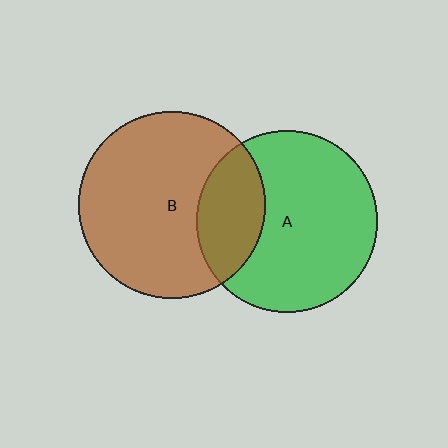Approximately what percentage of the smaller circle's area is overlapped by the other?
Approximately 25%.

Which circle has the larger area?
Circle B (brown).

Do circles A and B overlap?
Yes.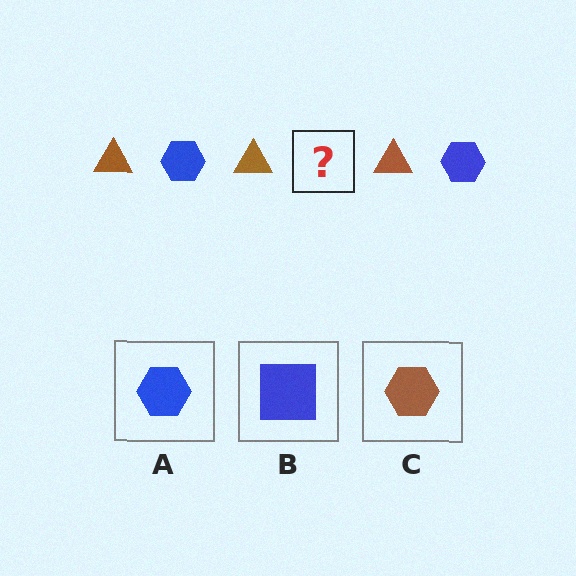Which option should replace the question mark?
Option A.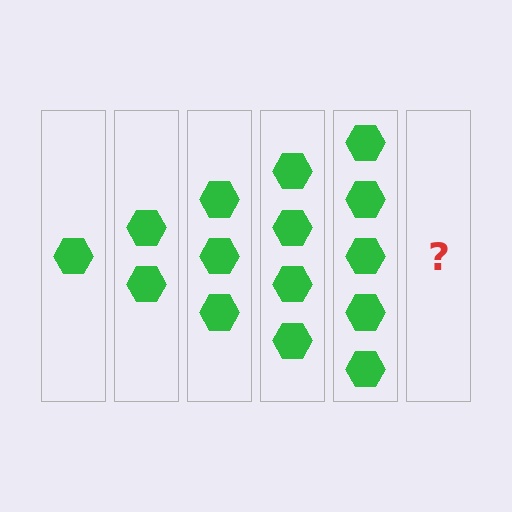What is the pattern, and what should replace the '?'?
The pattern is that each step adds one more hexagon. The '?' should be 6 hexagons.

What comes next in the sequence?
The next element should be 6 hexagons.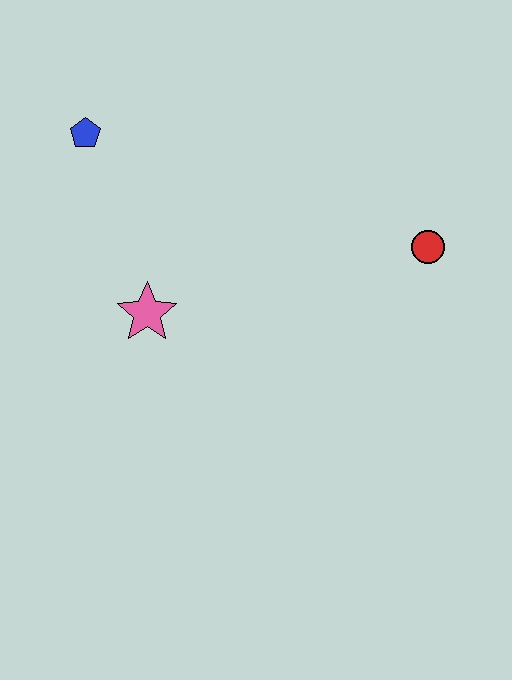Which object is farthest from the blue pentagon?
The red circle is farthest from the blue pentagon.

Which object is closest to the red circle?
The pink star is closest to the red circle.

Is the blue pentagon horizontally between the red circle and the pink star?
No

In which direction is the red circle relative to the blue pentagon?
The red circle is to the right of the blue pentagon.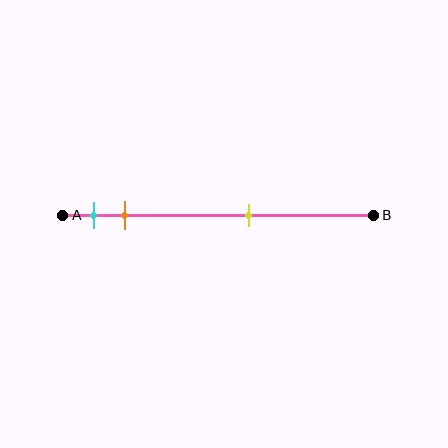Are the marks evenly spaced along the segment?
No, the marks are not evenly spaced.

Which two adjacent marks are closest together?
The cyan and orange marks are the closest adjacent pair.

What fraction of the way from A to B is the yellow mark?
The yellow mark is approximately 60% (0.6) of the way from A to B.